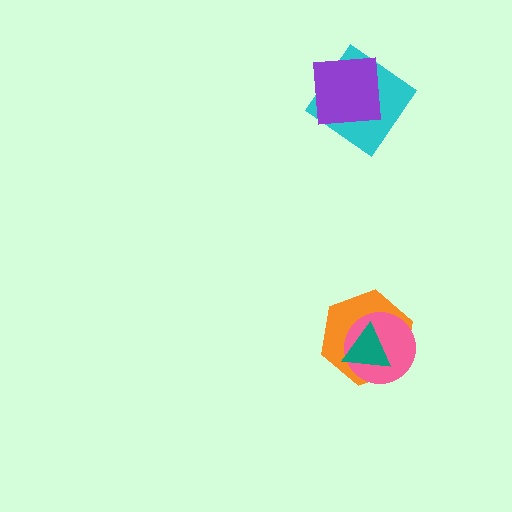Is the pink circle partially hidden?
Yes, it is partially covered by another shape.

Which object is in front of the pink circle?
The teal triangle is in front of the pink circle.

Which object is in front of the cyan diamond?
The purple square is in front of the cyan diamond.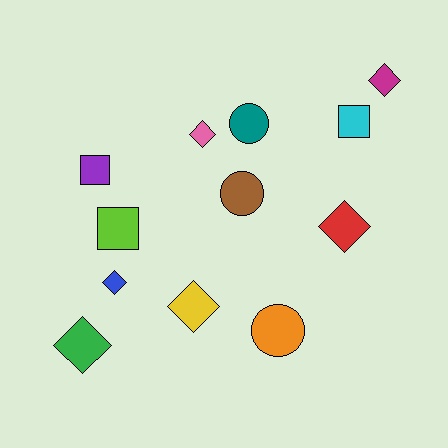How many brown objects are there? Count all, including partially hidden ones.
There is 1 brown object.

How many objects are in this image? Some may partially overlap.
There are 12 objects.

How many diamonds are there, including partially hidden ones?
There are 6 diamonds.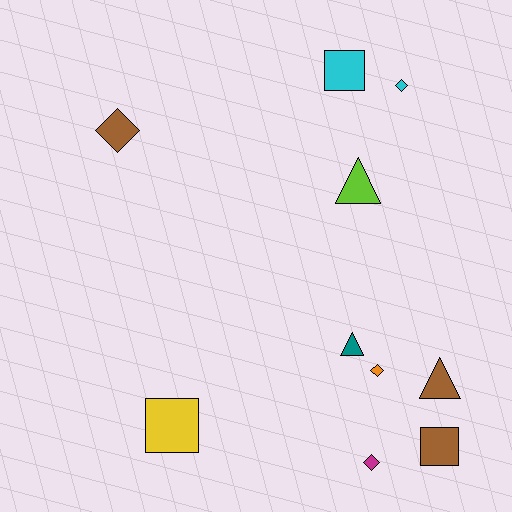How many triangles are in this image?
There are 3 triangles.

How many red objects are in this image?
There are no red objects.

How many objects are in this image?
There are 10 objects.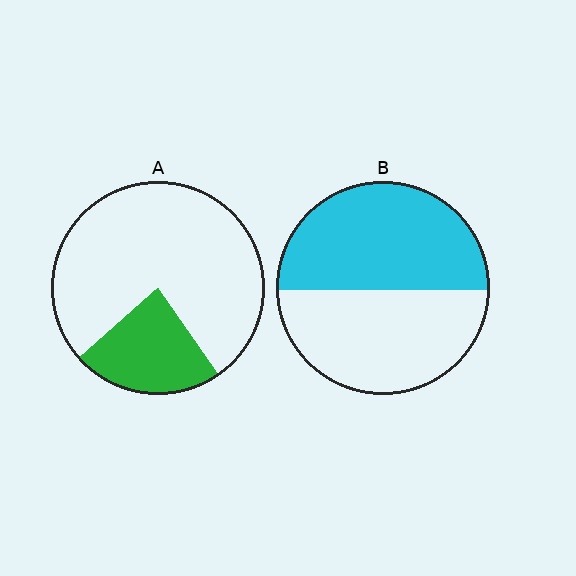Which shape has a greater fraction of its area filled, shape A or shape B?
Shape B.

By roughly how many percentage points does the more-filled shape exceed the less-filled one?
By roughly 30 percentage points (B over A).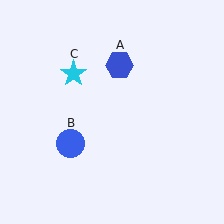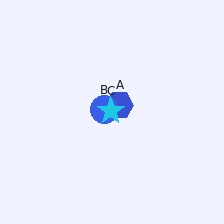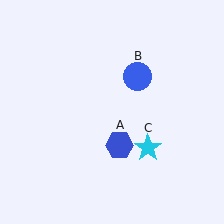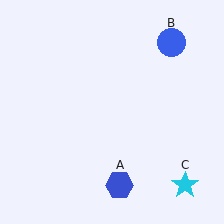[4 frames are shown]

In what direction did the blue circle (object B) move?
The blue circle (object B) moved up and to the right.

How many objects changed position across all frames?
3 objects changed position: blue hexagon (object A), blue circle (object B), cyan star (object C).